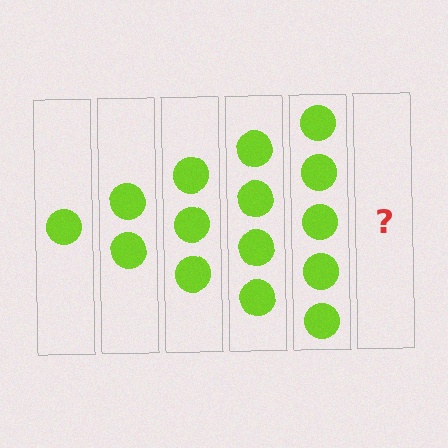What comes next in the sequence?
The next element should be 6 circles.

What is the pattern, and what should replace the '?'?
The pattern is that each step adds one more circle. The '?' should be 6 circles.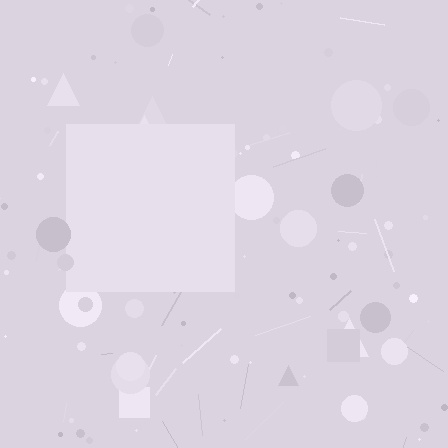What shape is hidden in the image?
A square is hidden in the image.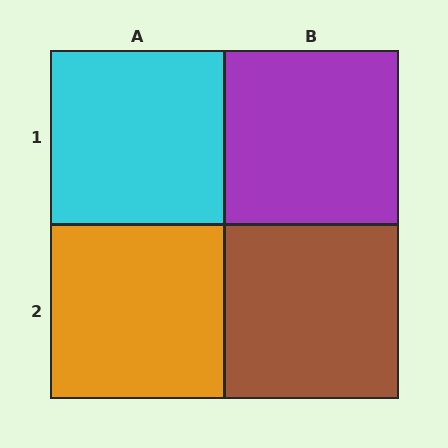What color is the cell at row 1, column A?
Cyan.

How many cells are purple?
1 cell is purple.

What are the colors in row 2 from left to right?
Orange, brown.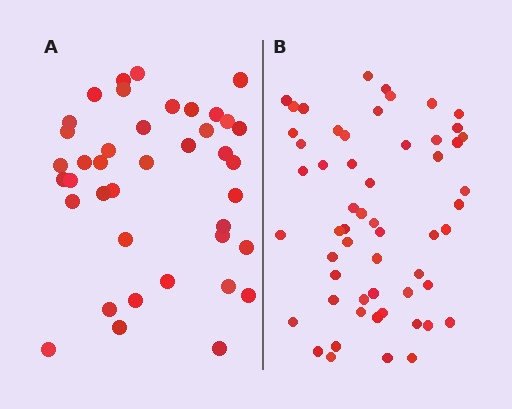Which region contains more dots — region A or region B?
Region B (the right region) has more dots.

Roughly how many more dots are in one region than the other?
Region B has approximately 15 more dots than region A.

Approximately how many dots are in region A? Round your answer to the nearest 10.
About 40 dots.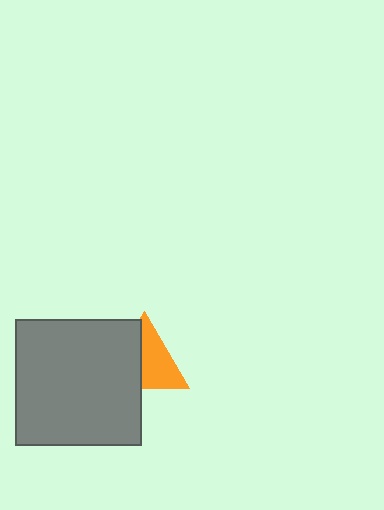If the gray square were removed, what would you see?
You would see the complete orange triangle.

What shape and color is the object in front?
The object in front is a gray square.